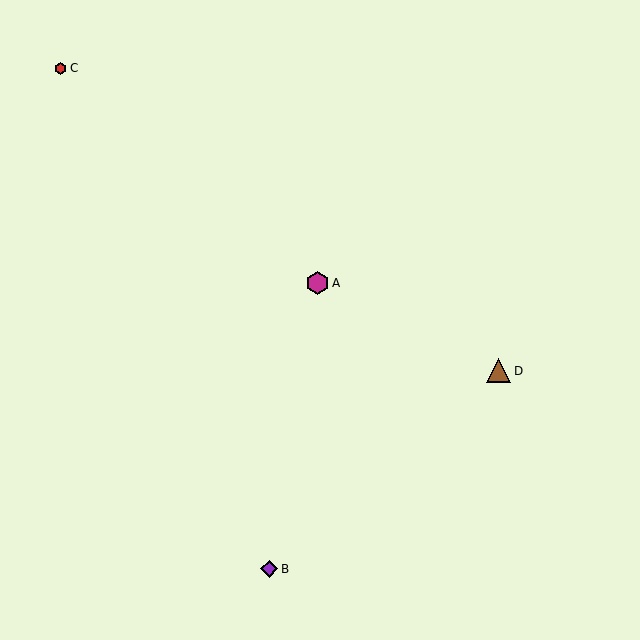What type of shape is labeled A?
Shape A is a magenta hexagon.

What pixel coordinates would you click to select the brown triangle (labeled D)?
Click at (499, 371) to select the brown triangle D.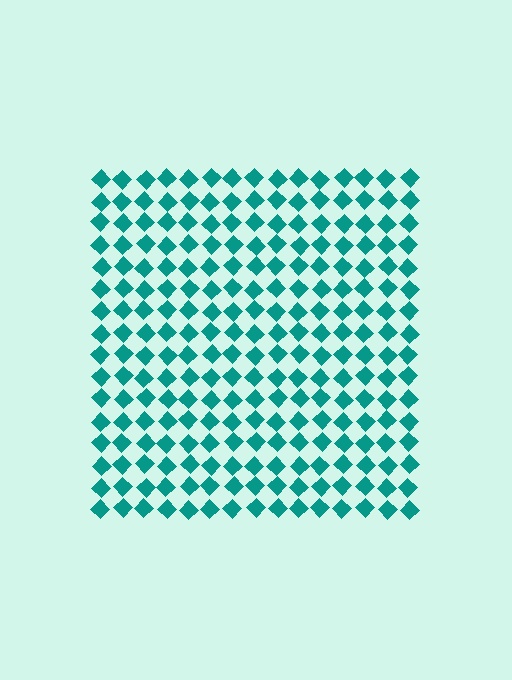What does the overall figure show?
The overall figure shows a square.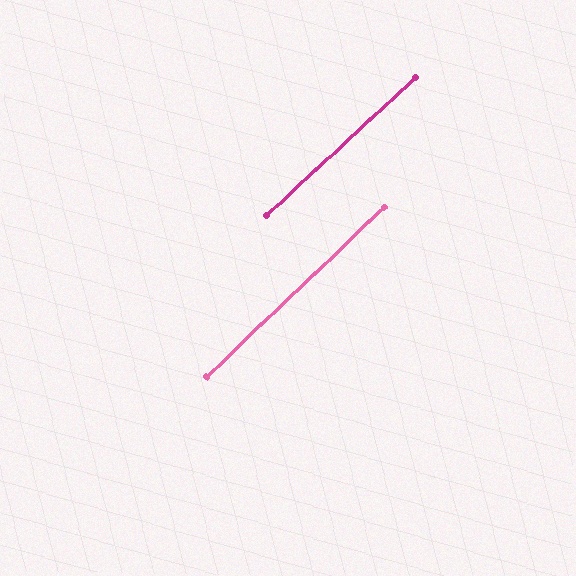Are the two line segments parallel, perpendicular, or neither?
Parallel — their directions differ by only 1.2°.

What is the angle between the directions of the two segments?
Approximately 1 degree.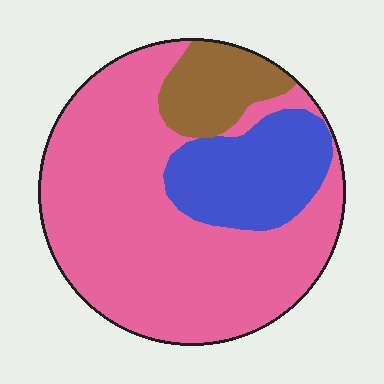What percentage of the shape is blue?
Blue takes up about one fifth (1/5) of the shape.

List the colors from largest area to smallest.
From largest to smallest: pink, blue, brown.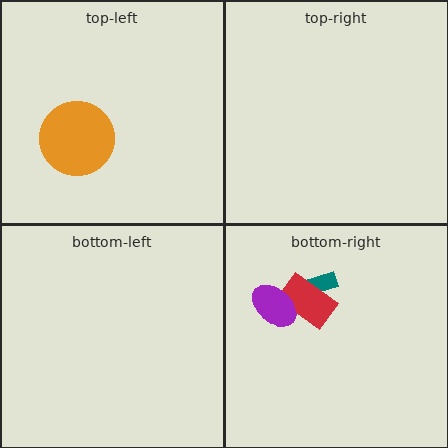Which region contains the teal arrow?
The bottom-right region.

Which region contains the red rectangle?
The bottom-right region.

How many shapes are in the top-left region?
1.